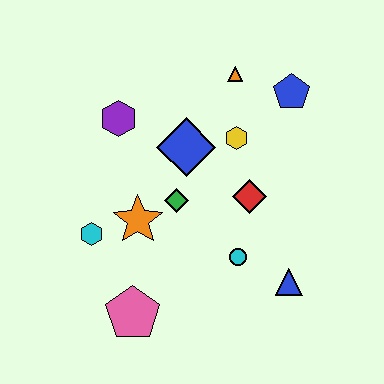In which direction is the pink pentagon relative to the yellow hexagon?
The pink pentagon is below the yellow hexagon.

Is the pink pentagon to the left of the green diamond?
Yes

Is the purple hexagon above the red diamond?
Yes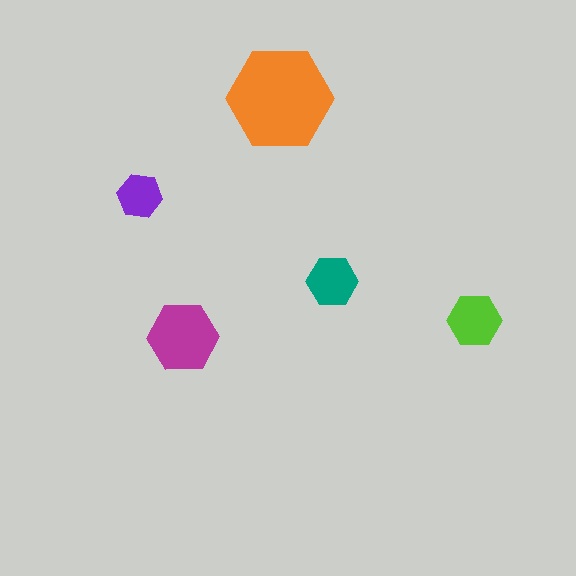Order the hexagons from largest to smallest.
the orange one, the magenta one, the lime one, the teal one, the purple one.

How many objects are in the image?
There are 5 objects in the image.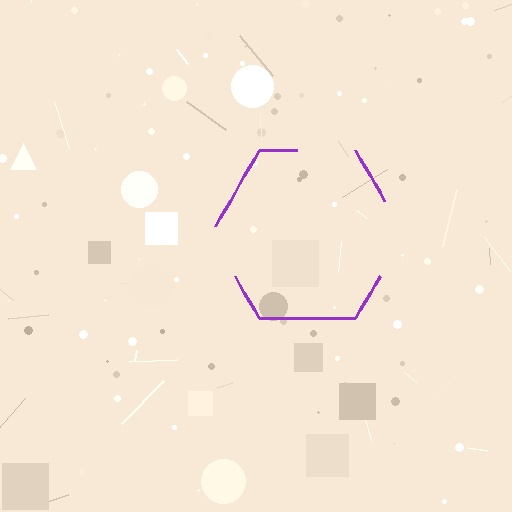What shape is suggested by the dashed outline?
The dashed outline suggests a hexagon.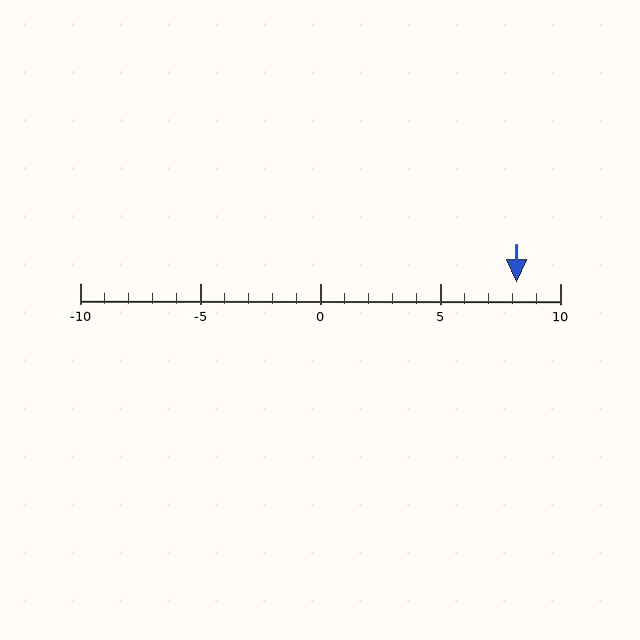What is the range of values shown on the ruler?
The ruler shows values from -10 to 10.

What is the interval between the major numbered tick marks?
The major tick marks are spaced 5 units apart.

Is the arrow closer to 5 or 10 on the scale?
The arrow is closer to 10.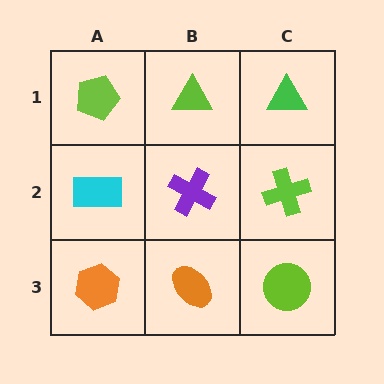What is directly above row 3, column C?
A lime cross.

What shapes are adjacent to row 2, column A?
A lime pentagon (row 1, column A), an orange hexagon (row 3, column A), a purple cross (row 2, column B).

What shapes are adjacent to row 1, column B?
A purple cross (row 2, column B), a lime pentagon (row 1, column A), a green triangle (row 1, column C).